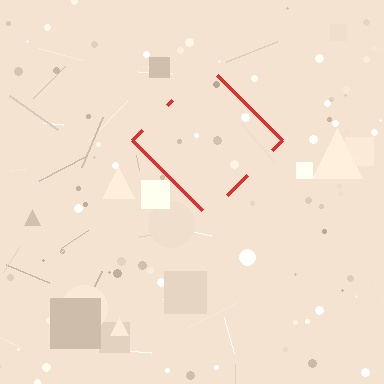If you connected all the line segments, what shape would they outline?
They would outline a diamond.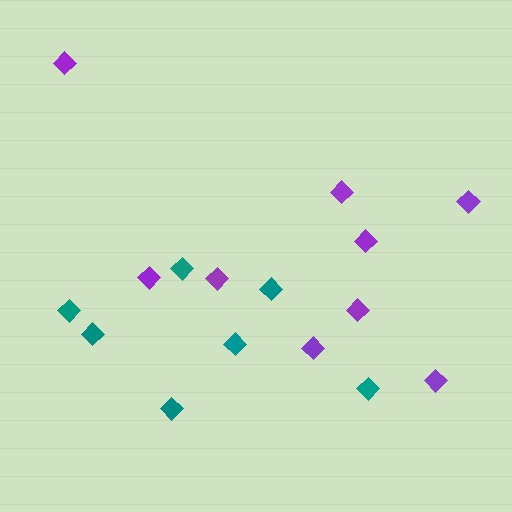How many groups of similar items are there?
There are 2 groups: one group of purple diamonds (9) and one group of teal diamonds (7).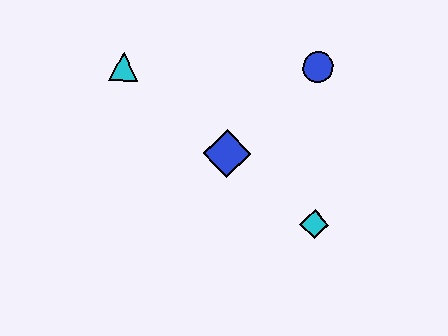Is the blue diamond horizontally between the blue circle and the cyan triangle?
Yes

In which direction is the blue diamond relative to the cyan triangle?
The blue diamond is to the right of the cyan triangle.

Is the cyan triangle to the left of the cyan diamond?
Yes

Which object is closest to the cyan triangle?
The blue diamond is closest to the cyan triangle.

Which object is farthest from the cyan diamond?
The cyan triangle is farthest from the cyan diamond.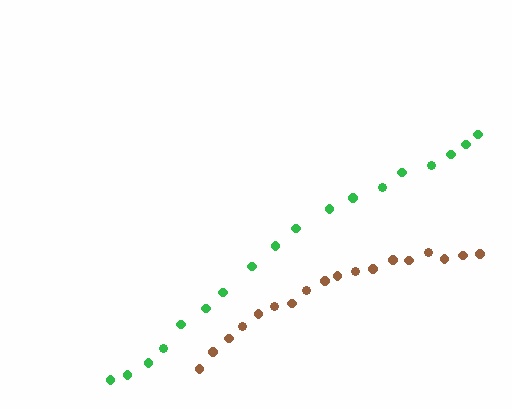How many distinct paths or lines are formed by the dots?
There are 2 distinct paths.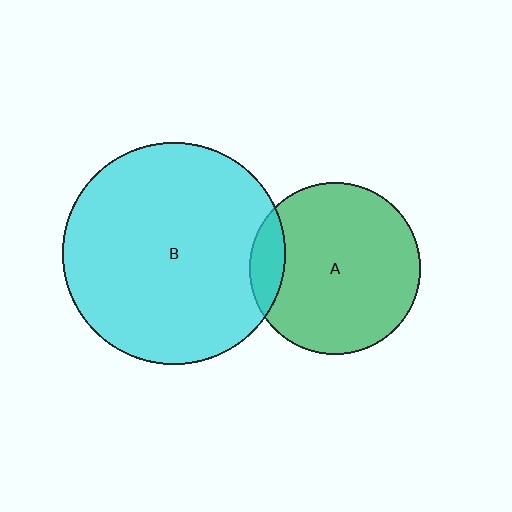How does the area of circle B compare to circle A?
Approximately 1.7 times.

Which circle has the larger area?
Circle B (cyan).